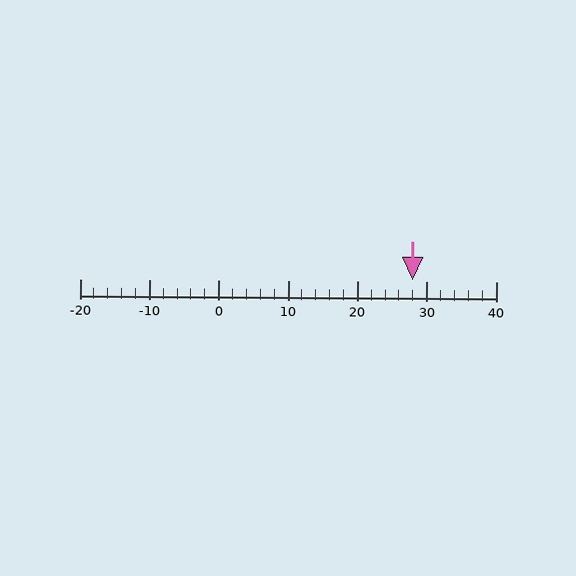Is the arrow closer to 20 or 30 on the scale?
The arrow is closer to 30.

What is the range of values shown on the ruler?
The ruler shows values from -20 to 40.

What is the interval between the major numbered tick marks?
The major tick marks are spaced 10 units apart.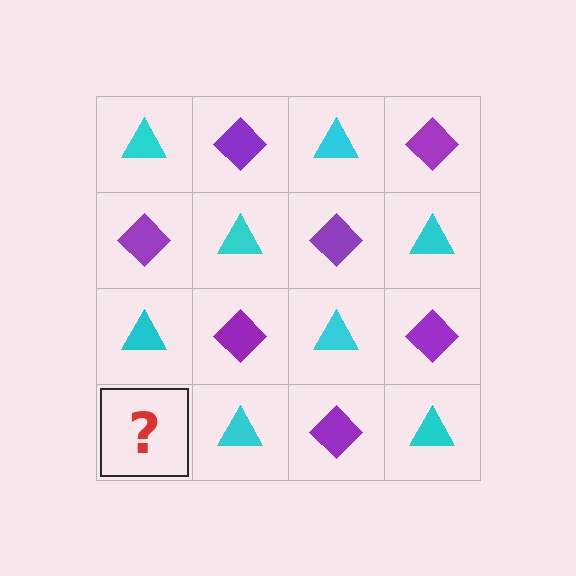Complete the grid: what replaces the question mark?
The question mark should be replaced with a purple diamond.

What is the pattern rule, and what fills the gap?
The rule is that it alternates cyan triangle and purple diamond in a checkerboard pattern. The gap should be filled with a purple diamond.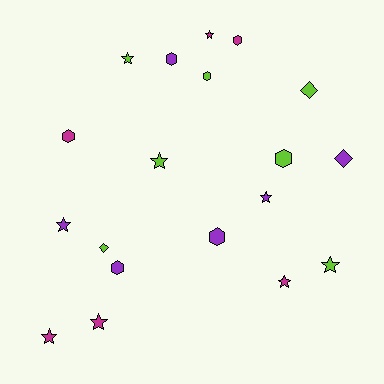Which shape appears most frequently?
Star, with 9 objects.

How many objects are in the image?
There are 19 objects.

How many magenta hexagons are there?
There are 2 magenta hexagons.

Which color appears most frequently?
Lime, with 7 objects.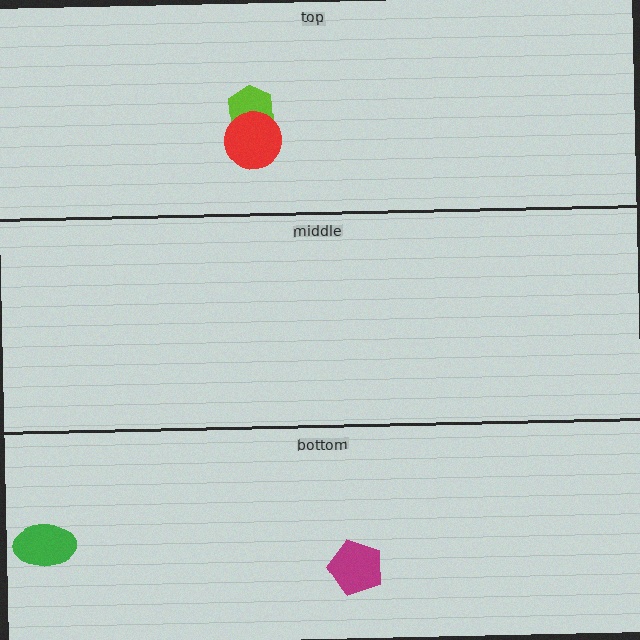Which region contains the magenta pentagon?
The bottom region.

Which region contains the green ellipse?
The bottom region.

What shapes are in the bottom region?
The magenta pentagon, the green ellipse.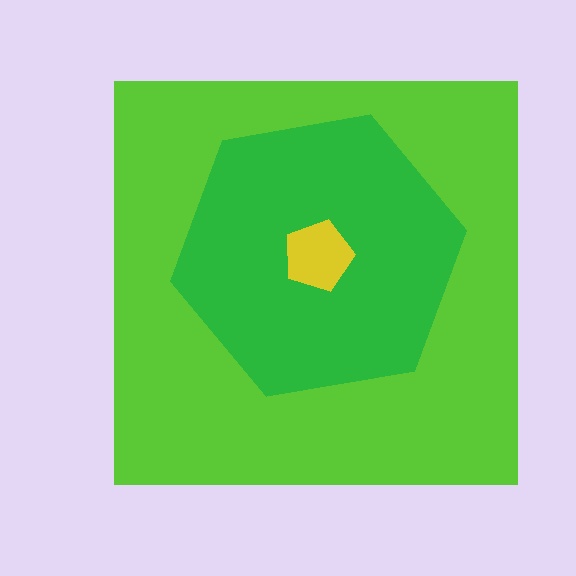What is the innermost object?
The yellow pentagon.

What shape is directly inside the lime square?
The green hexagon.